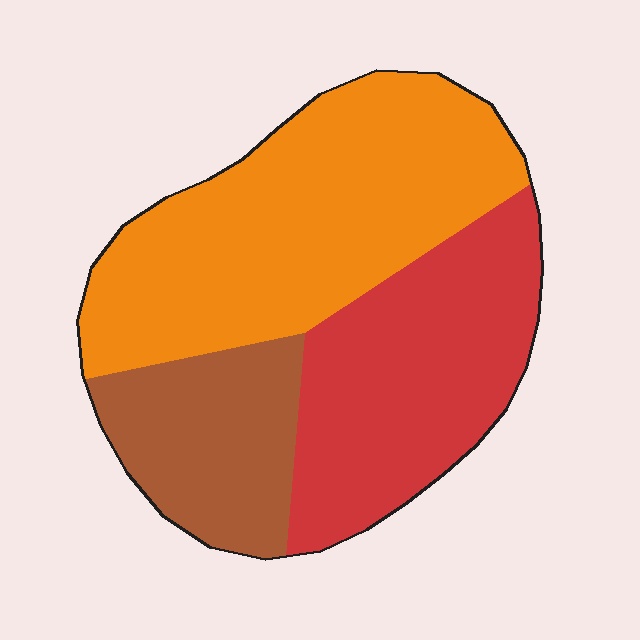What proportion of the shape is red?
Red covers around 35% of the shape.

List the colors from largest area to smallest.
From largest to smallest: orange, red, brown.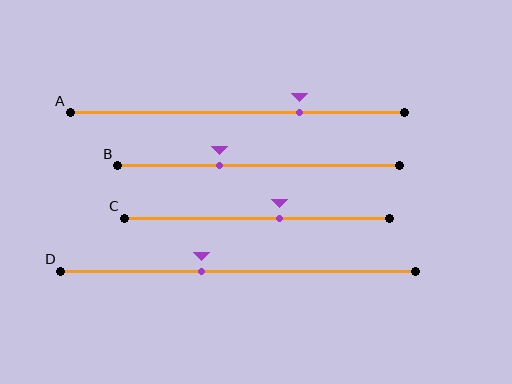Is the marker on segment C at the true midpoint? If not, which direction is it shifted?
No, the marker on segment C is shifted to the right by about 8% of the segment length.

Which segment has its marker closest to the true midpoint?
Segment C has its marker closest to the true midpoint.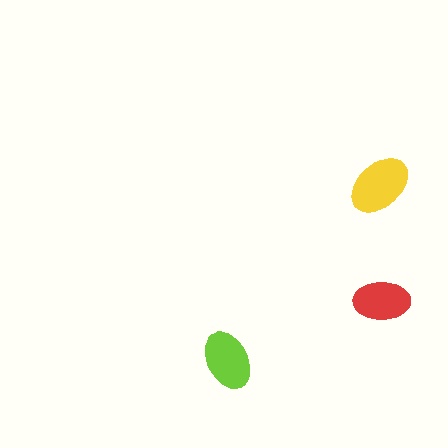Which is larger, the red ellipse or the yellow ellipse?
The yellow one.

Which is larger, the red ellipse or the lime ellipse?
The lime one.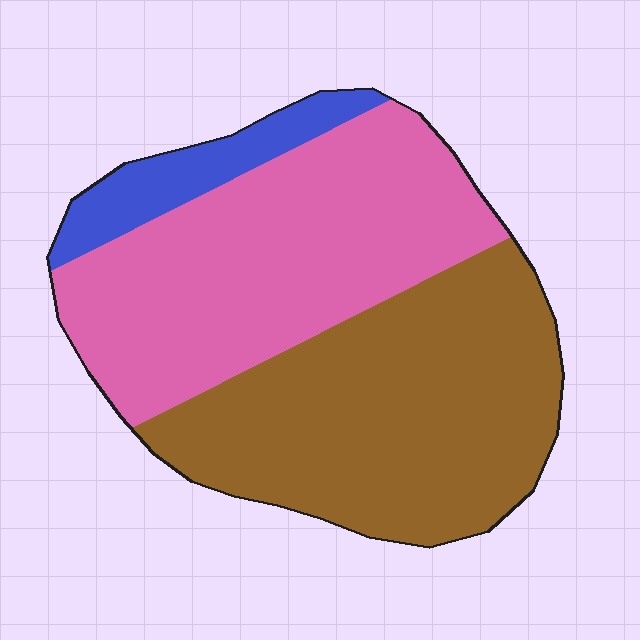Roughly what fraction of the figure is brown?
Brown covers 46% of the figure.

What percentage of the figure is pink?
Pink covers about 45% of the figure.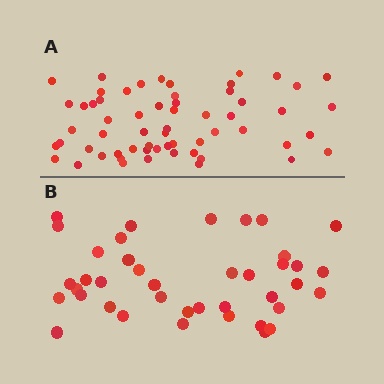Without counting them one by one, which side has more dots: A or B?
Region A (the top region) has more dots.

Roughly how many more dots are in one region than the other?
Region A has approximately 20 more dots than region B.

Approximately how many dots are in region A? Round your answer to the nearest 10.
About 60 dots.